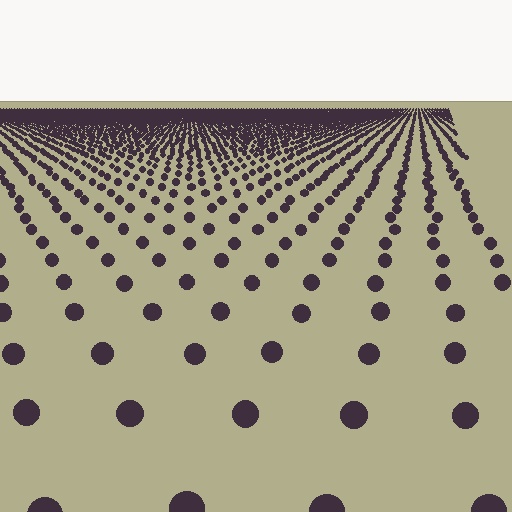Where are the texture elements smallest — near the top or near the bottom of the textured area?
Near the top.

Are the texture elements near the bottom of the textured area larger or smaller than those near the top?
Larger. Near the bottom, elements are closer to the viewer and appear at a bigger on-screen size.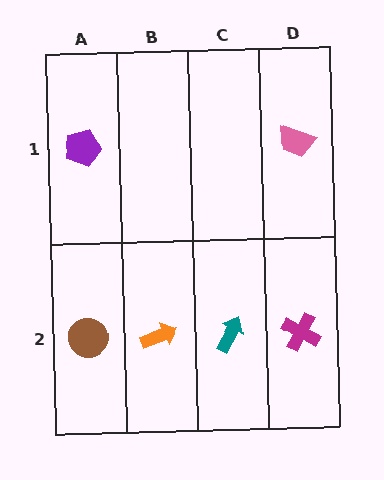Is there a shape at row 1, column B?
No, that cell is empty.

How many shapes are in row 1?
2 shapes.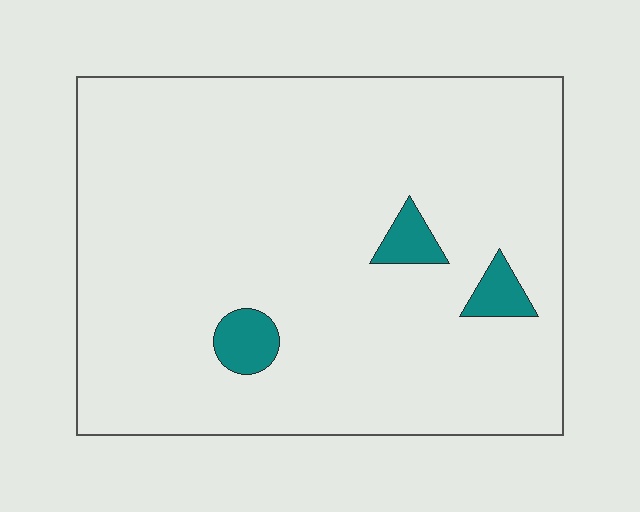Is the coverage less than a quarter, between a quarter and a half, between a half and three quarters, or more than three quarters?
Less than a quarter.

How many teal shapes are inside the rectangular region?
3.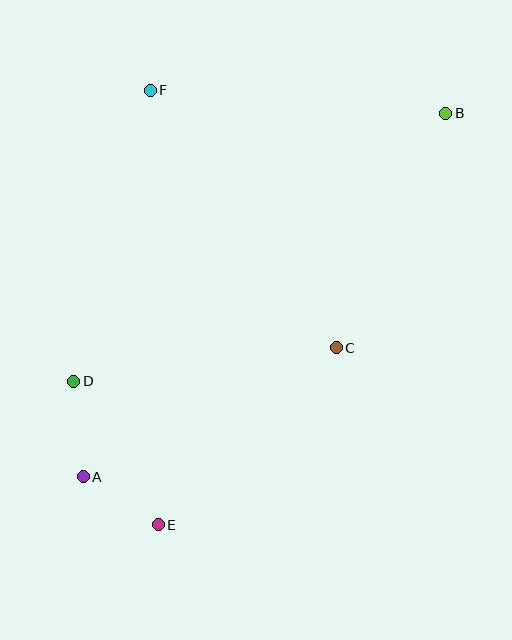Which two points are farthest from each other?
Points A and B are farthest from each other.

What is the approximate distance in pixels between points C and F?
The distance between C and F is approximately 318 pixels.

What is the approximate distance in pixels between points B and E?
The distance between B and E is approximately 502 pixels.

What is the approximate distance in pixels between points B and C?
The distance between B and C is approximately 259 pixels.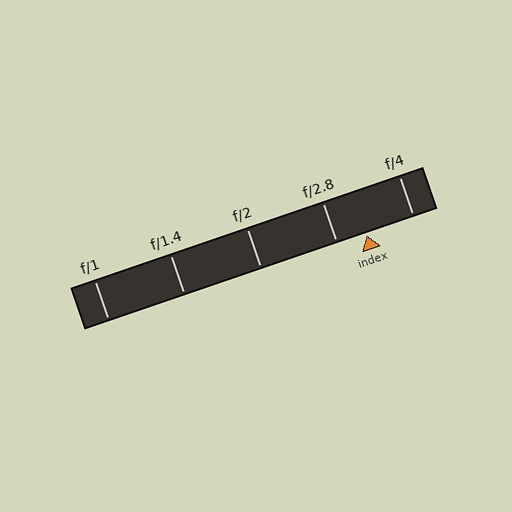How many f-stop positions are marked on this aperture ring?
There are 5 f-stop positions marked.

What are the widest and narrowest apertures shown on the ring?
The widest aperture shown is f/1 and the narrowest is f/4.